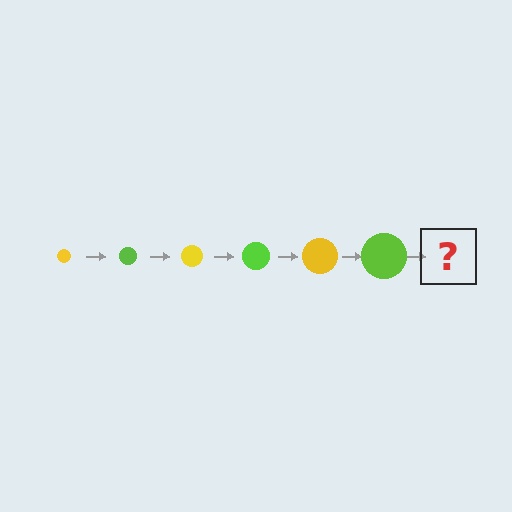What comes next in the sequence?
The next element should be a yellow circle, larger than the previous one.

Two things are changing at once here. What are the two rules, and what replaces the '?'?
The two rules are that the circle grows larger each step and the color cycles through yellow and lime. The '?' should be a yellow circle, larger than the previous one.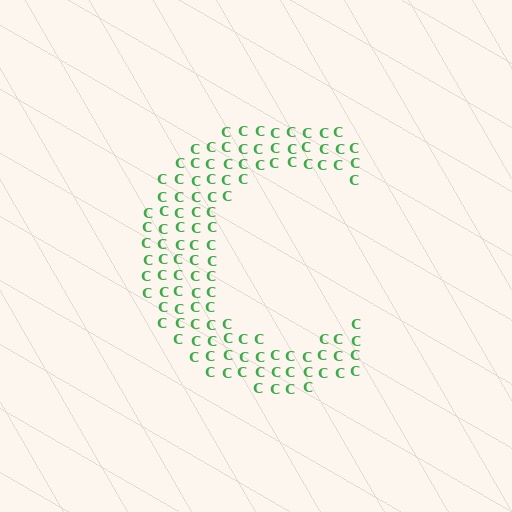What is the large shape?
The large shape is the letter C.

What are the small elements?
The small elements are letter C's.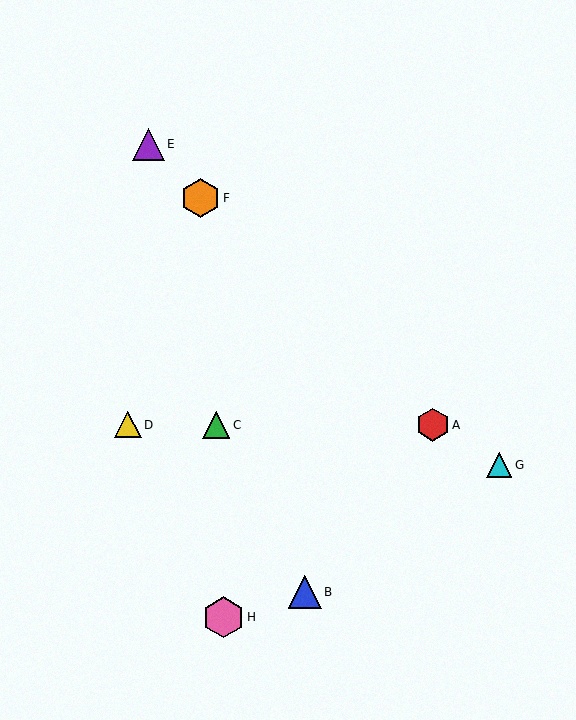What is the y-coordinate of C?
Object C is at y≈425.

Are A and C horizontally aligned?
Yes, both are at y≈425.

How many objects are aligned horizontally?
3 objects (A, C, D) are aligned horizontally.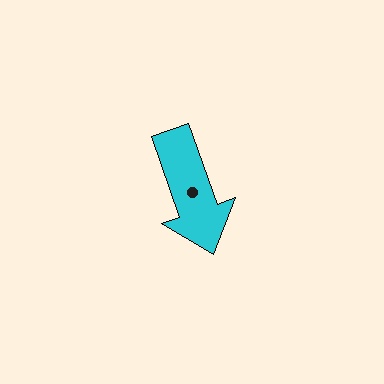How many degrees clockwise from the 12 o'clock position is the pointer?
Approximately 161 degrees.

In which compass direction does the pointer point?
South.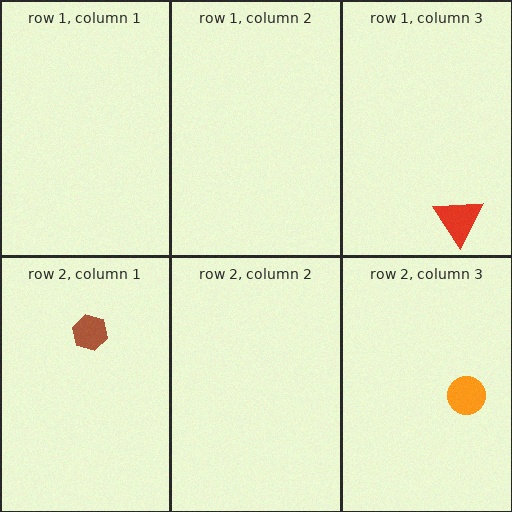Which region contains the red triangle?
The row 1, column 3 region.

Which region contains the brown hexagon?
The row 2, column 1 region.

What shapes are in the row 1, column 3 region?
The red triangle.